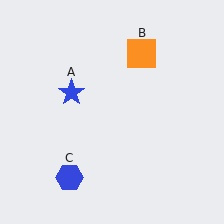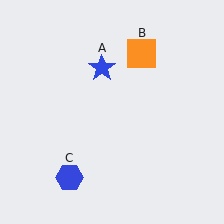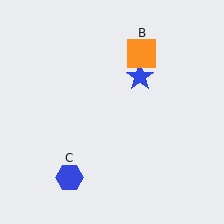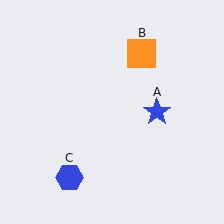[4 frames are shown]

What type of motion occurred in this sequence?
The blue star (object A) rotated clockwise around the center of the scene.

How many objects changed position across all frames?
1 object changed position: blue star (object A).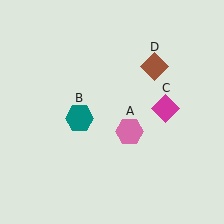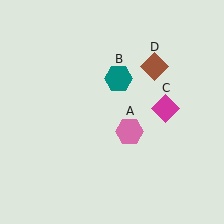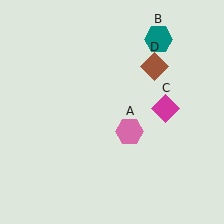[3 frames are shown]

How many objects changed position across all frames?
1 object changed position: teal hexagon (object B).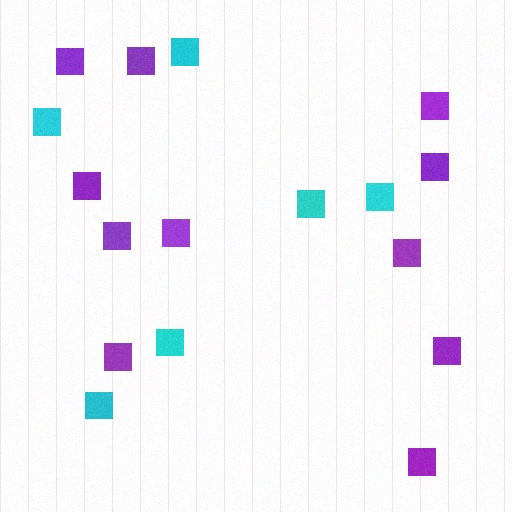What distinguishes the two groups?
There are 2 groups: one group of purple squares (11) and one group of cyan squares (6).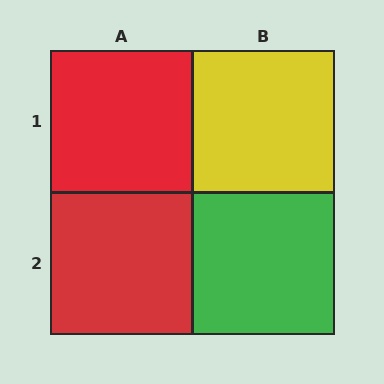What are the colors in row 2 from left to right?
Red, green.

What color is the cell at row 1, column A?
Red.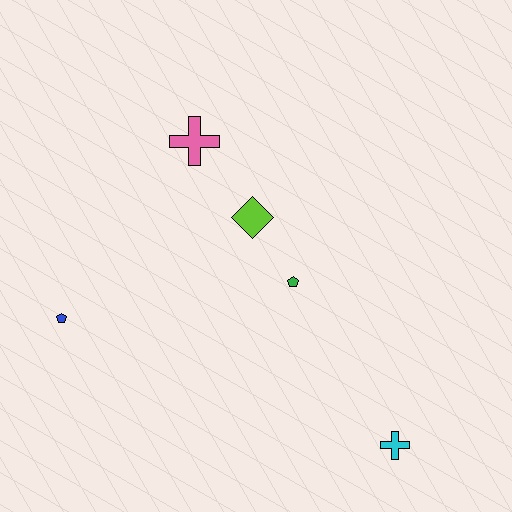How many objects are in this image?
There are 5 objects.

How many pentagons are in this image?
There are 2 pentagons.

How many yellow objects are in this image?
There are no yellow objects.